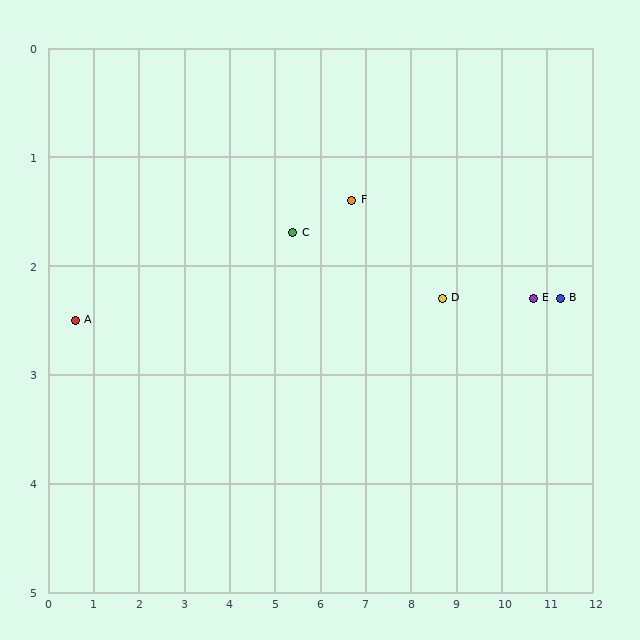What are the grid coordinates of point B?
Point B is at approximately (11.3, 2.3).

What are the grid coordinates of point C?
Point C is at approximately (5.4, 1.7).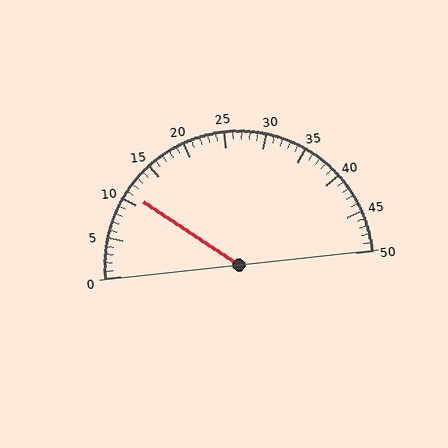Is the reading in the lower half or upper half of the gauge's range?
The reading is in the lower half of the range (0 to 50).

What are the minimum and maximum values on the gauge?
The gauge ranges from 0 to 50.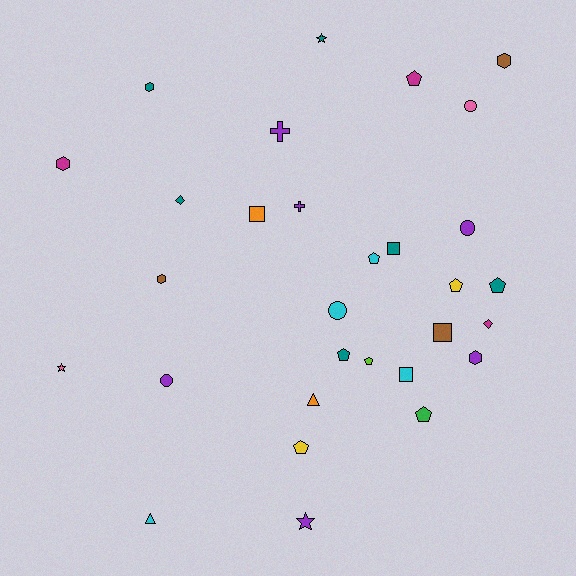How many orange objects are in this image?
There are 2 orange objects.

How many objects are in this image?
There are 30 objects.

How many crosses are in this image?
There are 2 crosses.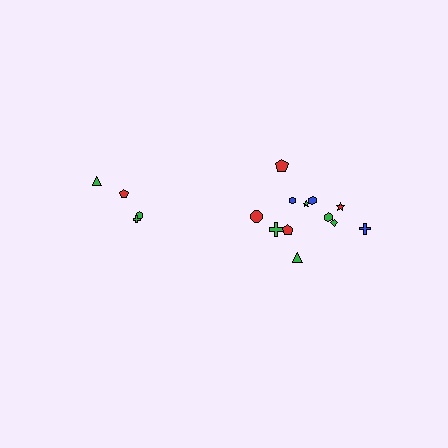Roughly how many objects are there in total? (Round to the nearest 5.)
Roughly 15 objects in total.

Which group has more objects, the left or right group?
The right group.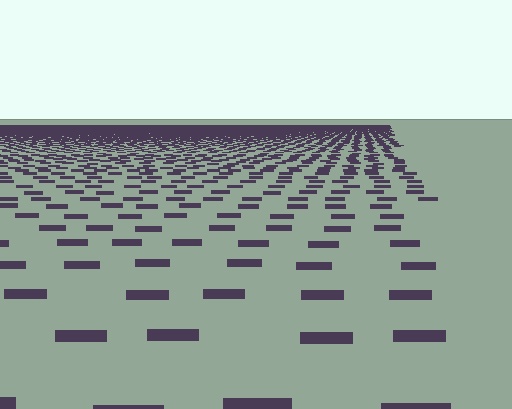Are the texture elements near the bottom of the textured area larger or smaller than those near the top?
Larger. Near the bottom, elements are closer to the viewer and appear at a bigger on-screen size.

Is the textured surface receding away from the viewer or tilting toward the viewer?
The surface is receding away from the viewer. Texture elements get smaller and denser toward the top.